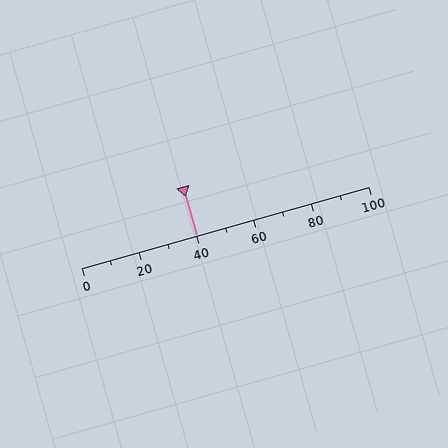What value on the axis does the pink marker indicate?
The marker indicates approximately 40.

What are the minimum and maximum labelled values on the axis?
The axis runs from 0 to 100.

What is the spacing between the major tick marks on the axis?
The major ticks are spaced 20 apart.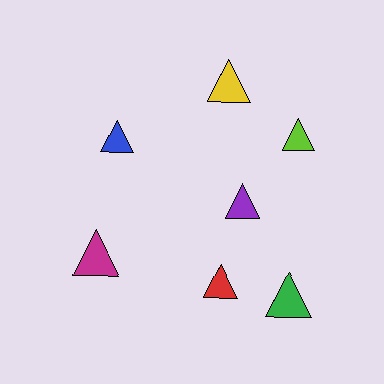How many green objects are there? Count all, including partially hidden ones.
There is 1 green object.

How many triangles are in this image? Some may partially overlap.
There are 7 triangles.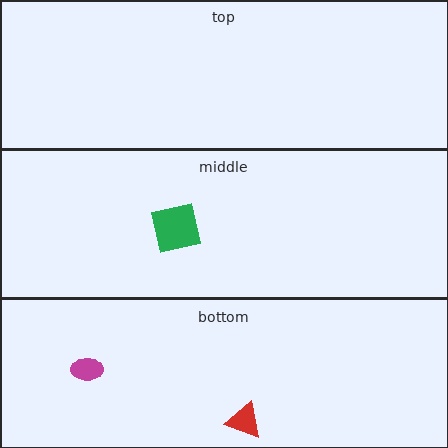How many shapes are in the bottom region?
2.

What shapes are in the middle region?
The green square.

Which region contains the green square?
The middle region.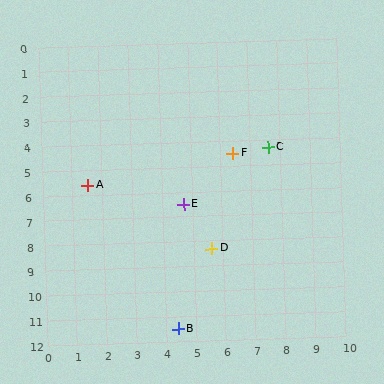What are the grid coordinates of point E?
Point E is at approximately (4.7, 6.5).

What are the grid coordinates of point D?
Point D is at approximately (5.6, 8.3).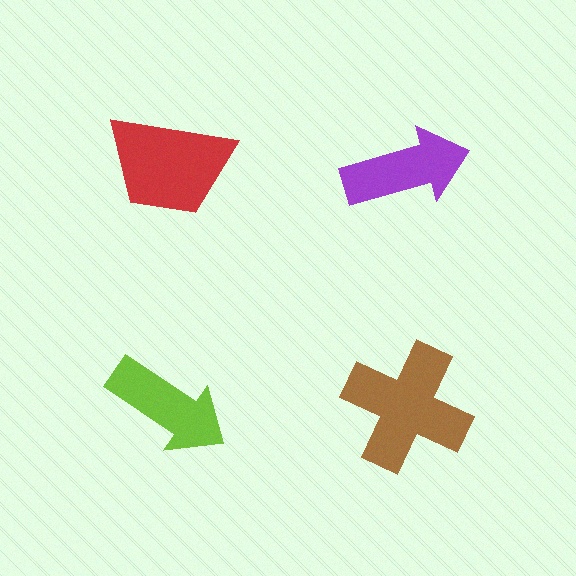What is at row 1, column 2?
A purple arrow.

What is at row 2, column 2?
A brown cross.